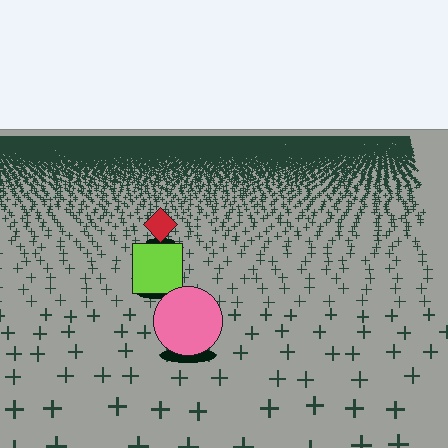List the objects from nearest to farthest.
From nearest to farthest: the pink circle, the lime square, the red diamond.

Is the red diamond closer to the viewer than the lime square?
No. The lime square is closer — you can tell from the texture gradient: the ground texture is coarser near it.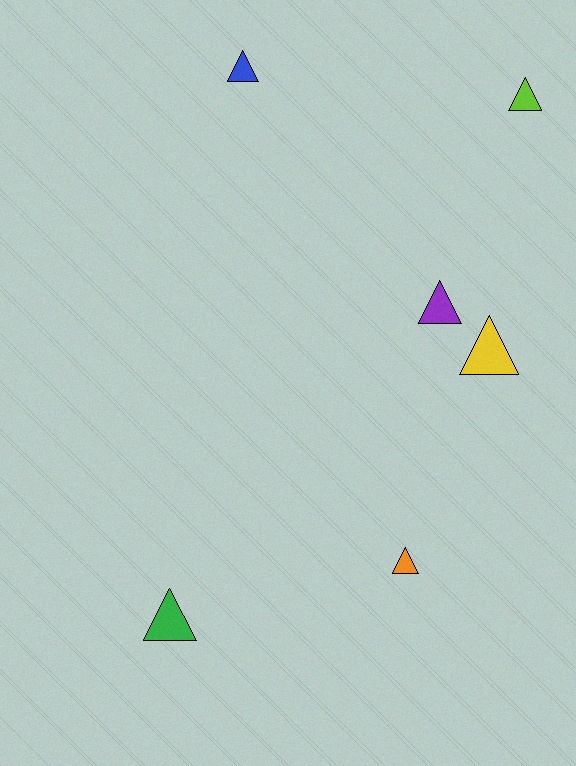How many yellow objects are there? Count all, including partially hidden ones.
There is 1 yellow object.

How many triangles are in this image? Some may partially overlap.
There are 6 triangles.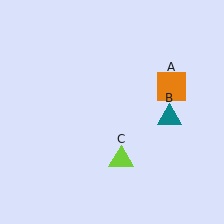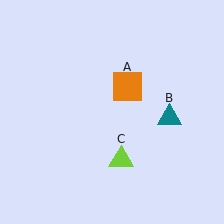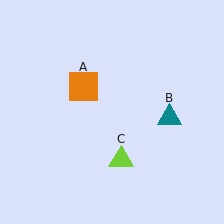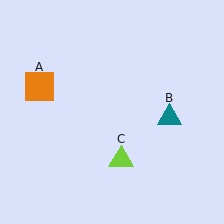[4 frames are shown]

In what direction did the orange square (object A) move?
The orange square (object A) moved left.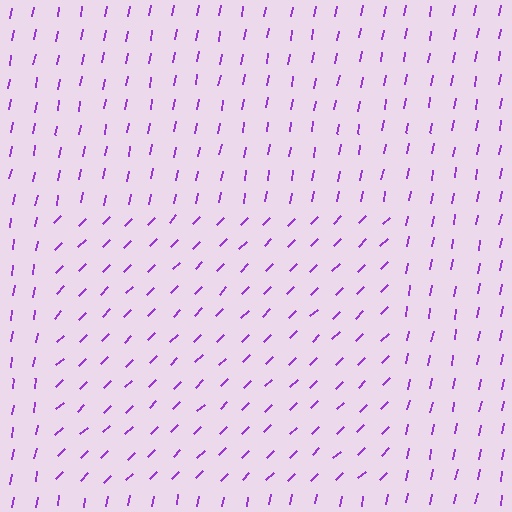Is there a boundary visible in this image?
Yes, there is a texture boundary formed by a change in line orientation.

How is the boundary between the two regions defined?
The boundary is defined purely by a change in line orientation (approximately 35 degrees difference). All lines are the same color and thickness.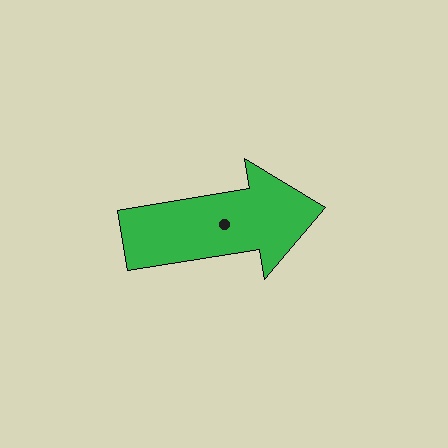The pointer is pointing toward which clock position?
Roughly 3 o'clock.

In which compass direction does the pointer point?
East.